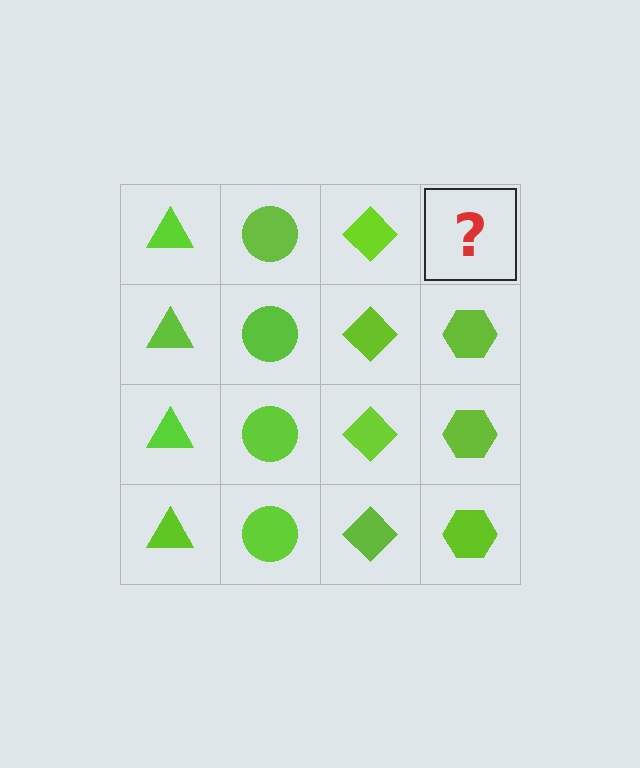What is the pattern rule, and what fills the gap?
The rule is that each column has a consistent shape. The gap should be filled with a lime hexagon.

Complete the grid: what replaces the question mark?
The question mark should be replaced with a lime hexagon.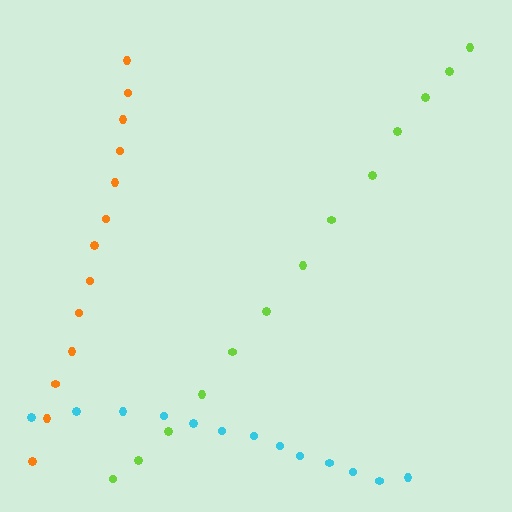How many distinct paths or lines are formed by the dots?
There are 3 distinct paths.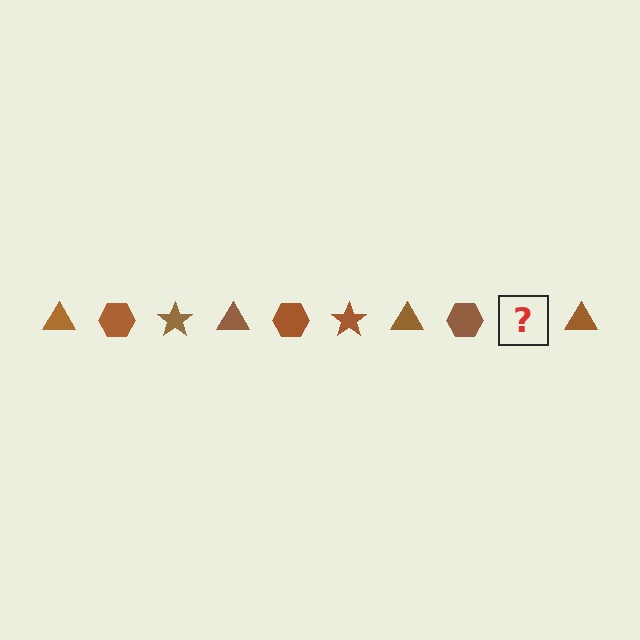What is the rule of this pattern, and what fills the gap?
The rule is that the pattern cycles through triangle, hexagon, star shapes in brown. The gap should be filled with a brown star.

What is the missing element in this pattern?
The missing element is a brown star.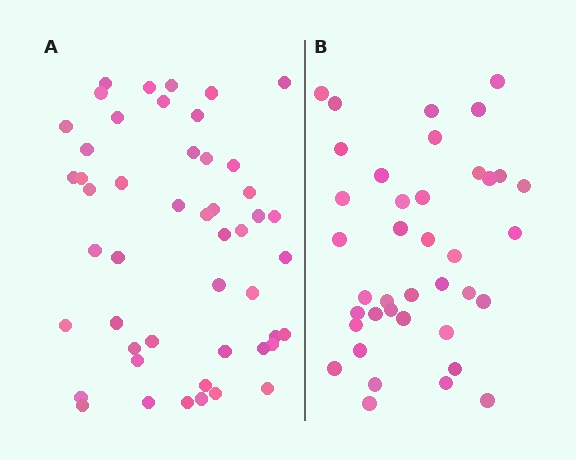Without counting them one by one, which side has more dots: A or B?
Region A (the left region) has more dots.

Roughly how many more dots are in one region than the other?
Region A has roughly 10 or so more dots than region B.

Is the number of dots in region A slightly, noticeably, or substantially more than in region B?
Region A has noticeably more, but not dramatically so. The ratio is roughly 1.3 to 1.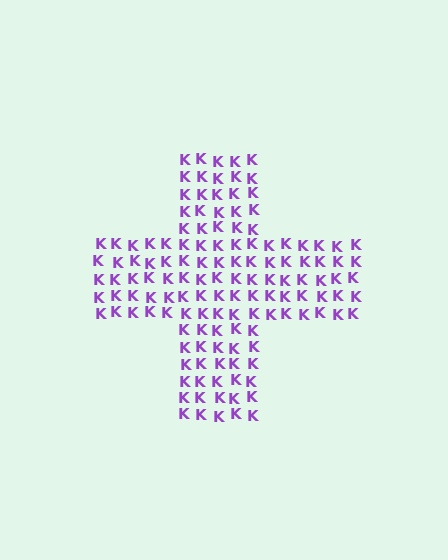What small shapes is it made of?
It is made of small letter K's.